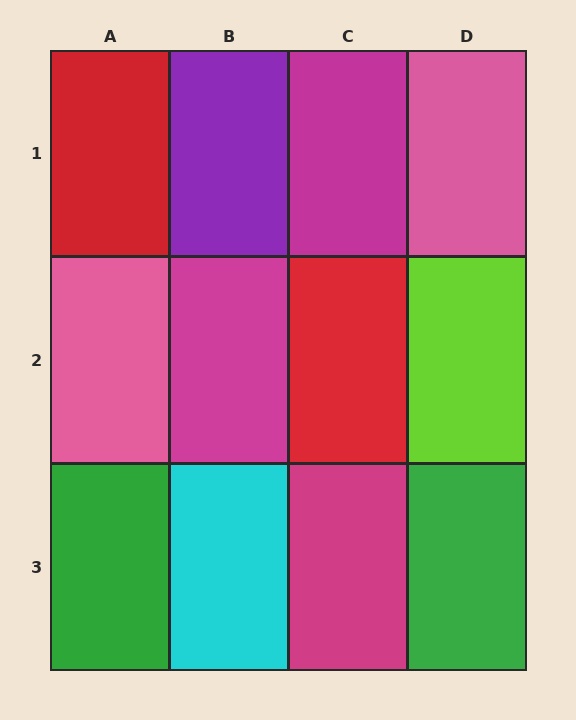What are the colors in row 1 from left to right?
Red, purple, magenta, pink.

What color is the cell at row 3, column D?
Green.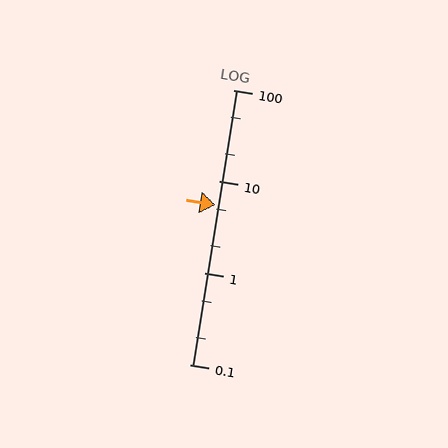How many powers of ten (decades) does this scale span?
The scale spans 3 decades, from 0.1 to 100.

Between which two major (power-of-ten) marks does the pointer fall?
The pointer is between 1 and 10.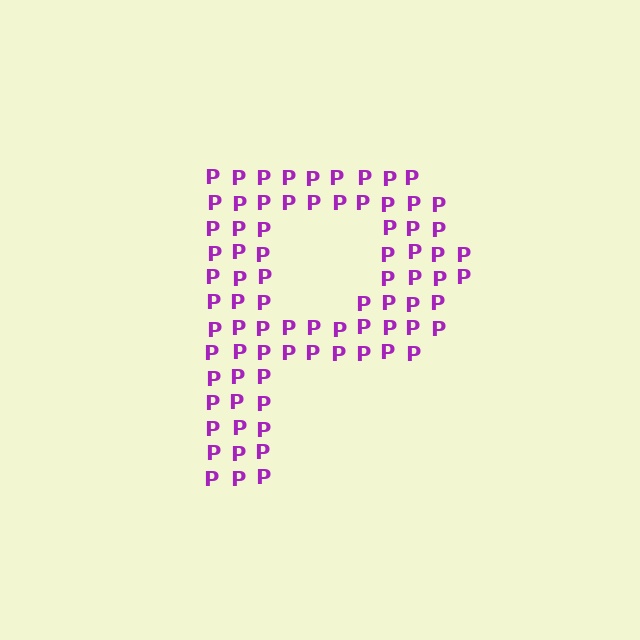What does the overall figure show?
The overall figure shows the letter P.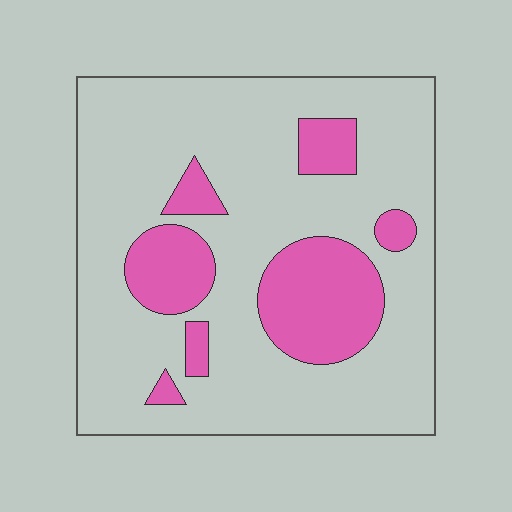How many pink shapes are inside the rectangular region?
7.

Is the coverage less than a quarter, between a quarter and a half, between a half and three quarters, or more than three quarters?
Less than a quarter.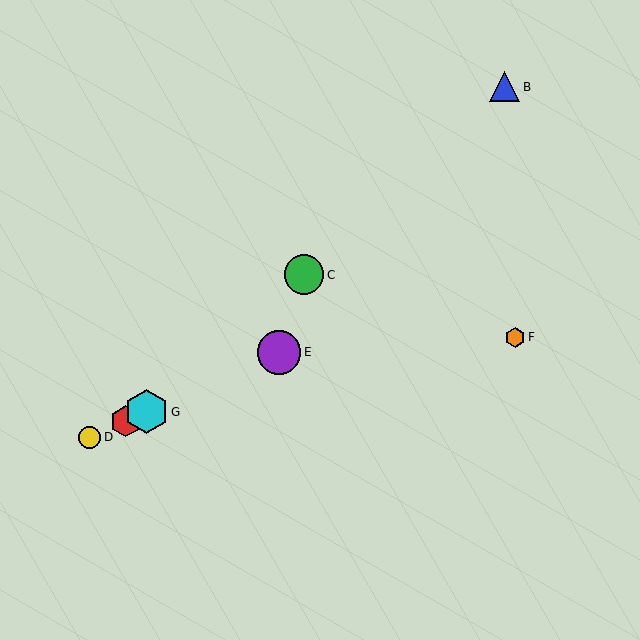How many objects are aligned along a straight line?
4 objects (A, D, E, G) are aligned along a straight line.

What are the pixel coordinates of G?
Object G is at (147, 412).